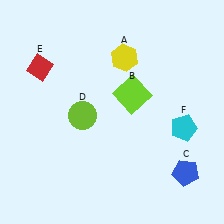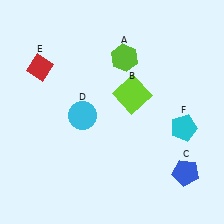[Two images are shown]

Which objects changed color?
A changed from yellow to lime. D changed from lime to cyan.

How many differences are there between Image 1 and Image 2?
There are 2 differences between the two images.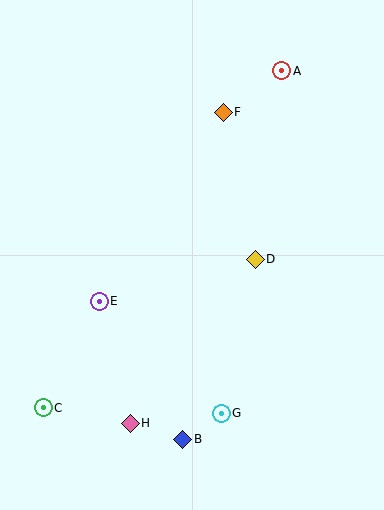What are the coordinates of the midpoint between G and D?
The midpoint between G and D is at (238, 336).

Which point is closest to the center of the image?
Point D at (255, 259) is closest to the center.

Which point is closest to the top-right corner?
Point A is closest to the top-right corner.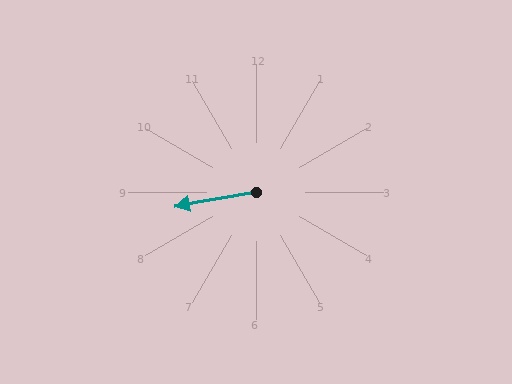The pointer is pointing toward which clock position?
Roughly 9 o'clock.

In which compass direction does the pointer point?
West.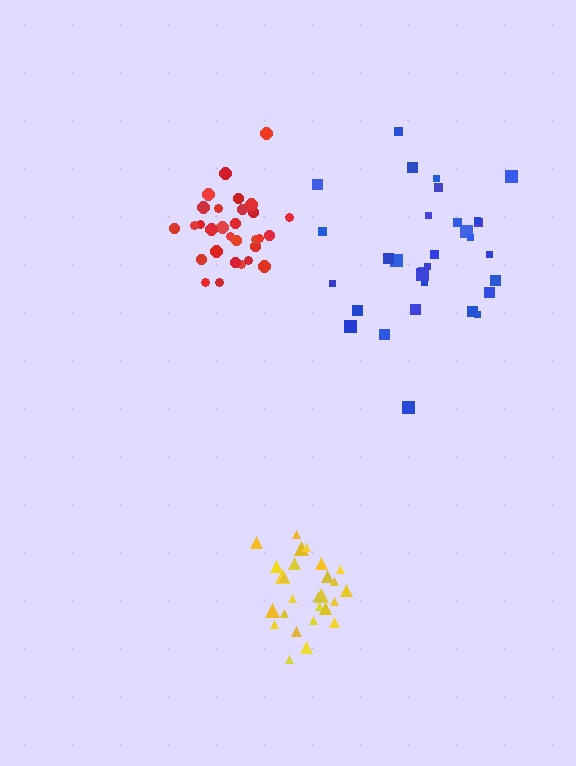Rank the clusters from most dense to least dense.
yellow, red, blue.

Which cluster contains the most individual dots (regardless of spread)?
Blue (31).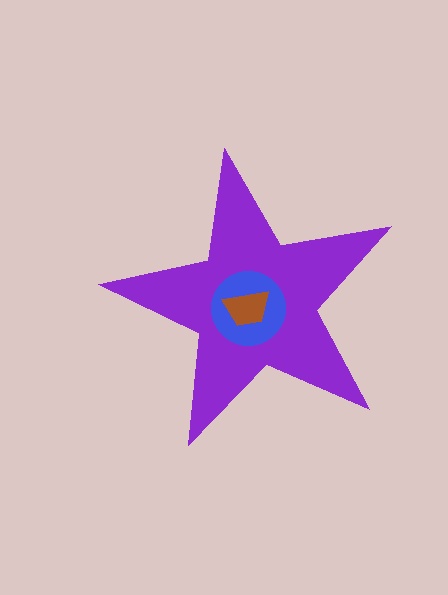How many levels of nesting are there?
3.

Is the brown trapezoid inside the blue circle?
Yes.